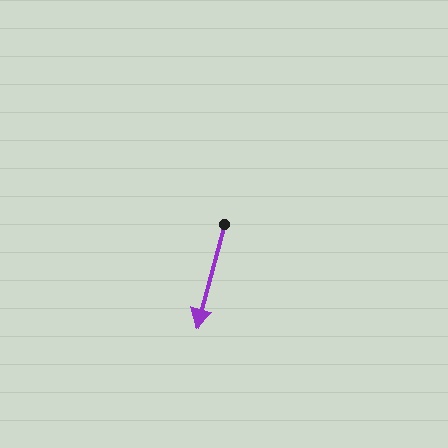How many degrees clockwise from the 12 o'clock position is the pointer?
Approximately 195 degrees.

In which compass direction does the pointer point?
South.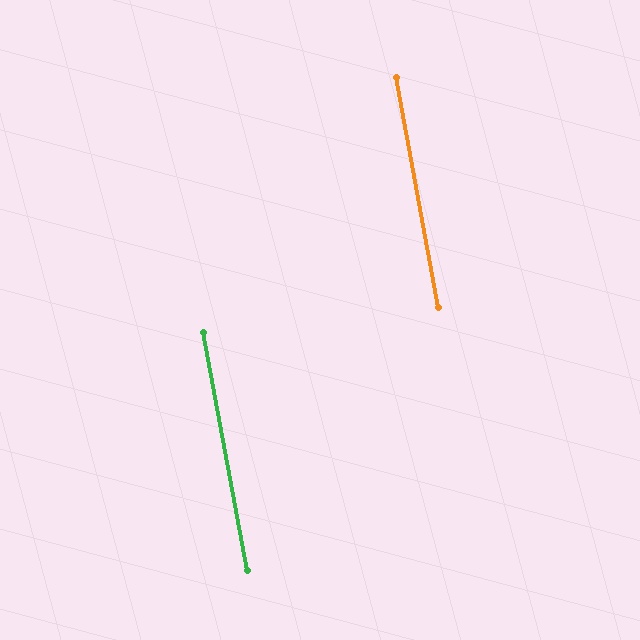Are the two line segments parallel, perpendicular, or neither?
Parallel — their directions differ by only 0.0°.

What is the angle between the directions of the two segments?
Approximately 0 degrees.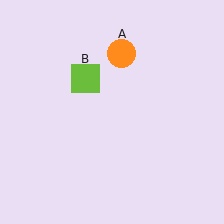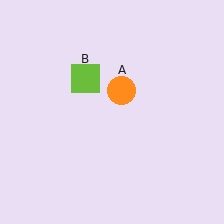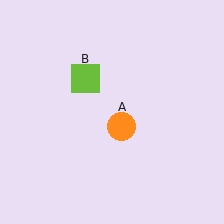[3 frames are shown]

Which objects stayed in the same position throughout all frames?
Lime square (object B) remained stationary.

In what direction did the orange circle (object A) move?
The orange circle (object A) moved down.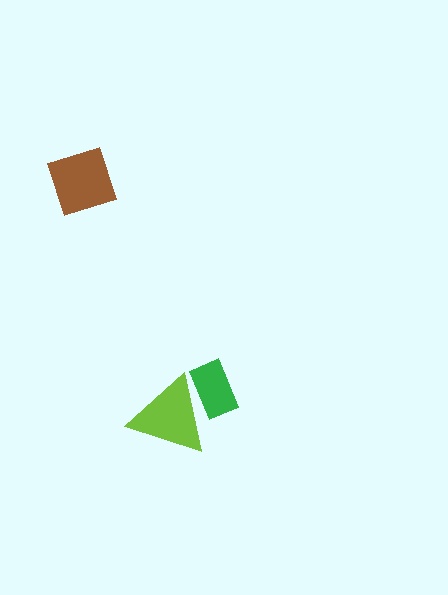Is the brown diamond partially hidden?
No, no other shape covers it.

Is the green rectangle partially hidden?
Yes, it is partially covered by another shape.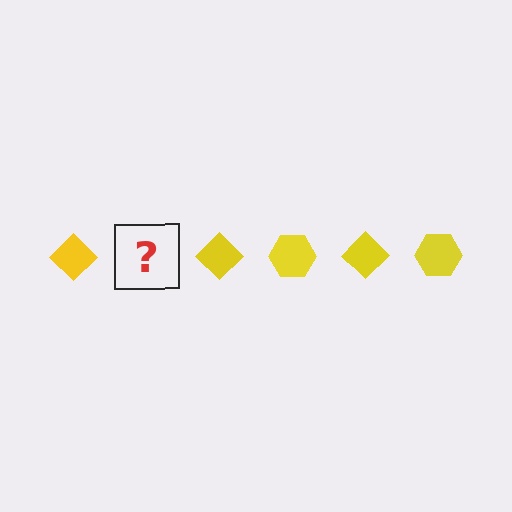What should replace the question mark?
The question mark should be replaced with a yellow hexagon.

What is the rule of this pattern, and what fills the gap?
The rule is that the pattern cycles through diamond, hexagon shapes in yellow. The gap should be filled with a yellow hexagon.